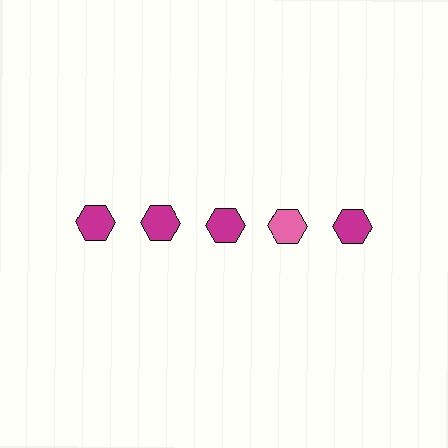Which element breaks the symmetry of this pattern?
The pink hexagon in the top row, second from right column breaks the symmetry. All other shapes are magenta hexagons.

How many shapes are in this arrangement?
There are 5 shapes arranged in a grid pattern.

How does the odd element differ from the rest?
It has a different color: pink instead of magenta.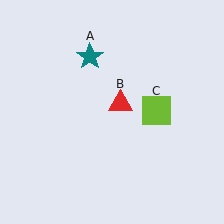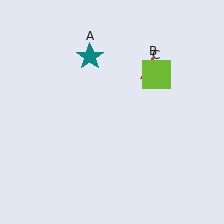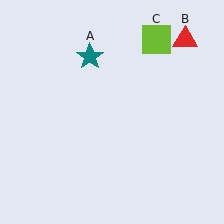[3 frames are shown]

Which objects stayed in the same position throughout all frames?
Teal star (object A) remained stationary.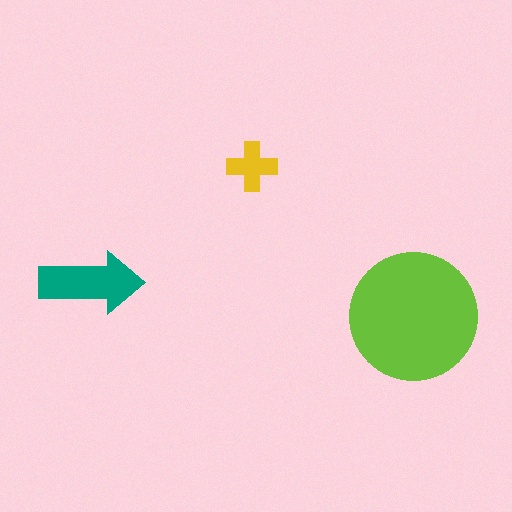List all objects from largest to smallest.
The lime circle, the teal arrow, the yellow cross.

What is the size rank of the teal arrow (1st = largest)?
2nd.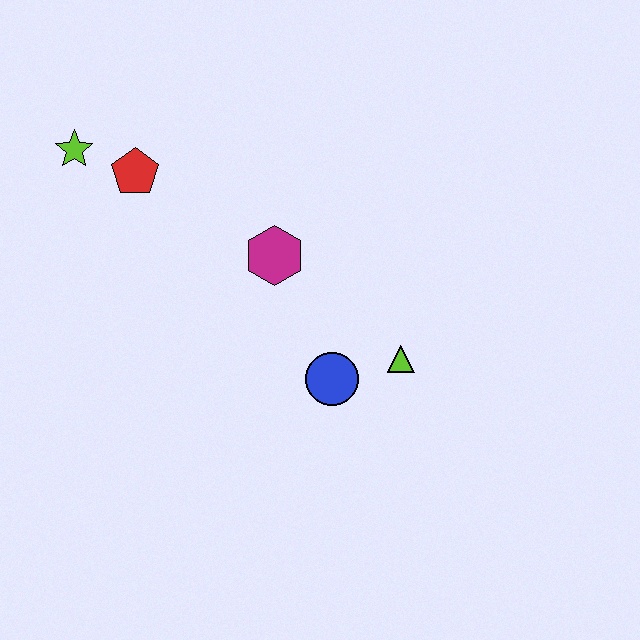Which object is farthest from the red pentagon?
The lime triangle is farthest from the red pentagon.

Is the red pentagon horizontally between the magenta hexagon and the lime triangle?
No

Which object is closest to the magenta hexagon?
The blue circle is closest to the magenta hexagon.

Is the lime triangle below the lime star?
Yes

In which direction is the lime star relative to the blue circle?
The lime star is to the left of the blue circle.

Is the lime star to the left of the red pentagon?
Yes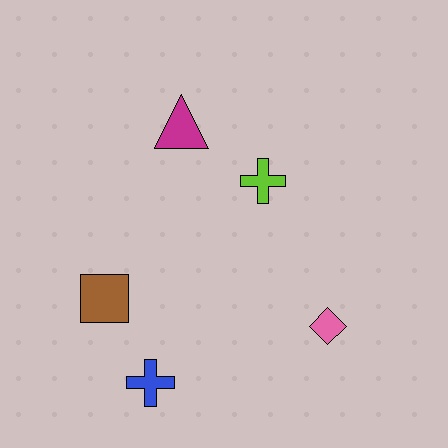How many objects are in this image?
There are 5 objects.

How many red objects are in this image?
There are no red objects.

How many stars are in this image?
There are no stars.